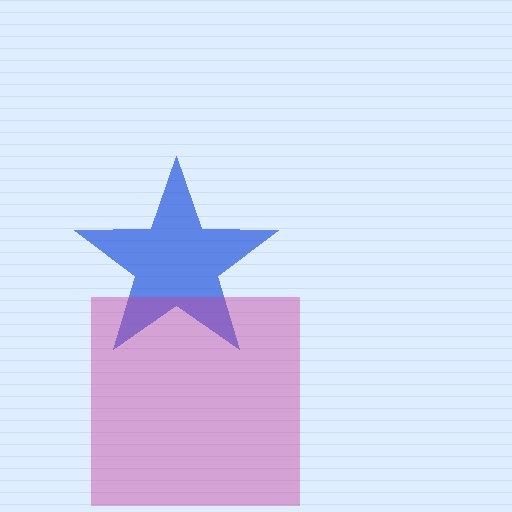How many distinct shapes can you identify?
There are 2 distinct shapes: a blue star, a magenta square.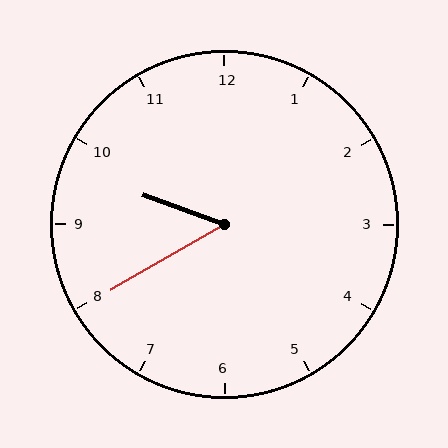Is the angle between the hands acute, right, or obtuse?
It is acute.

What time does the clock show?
9:40.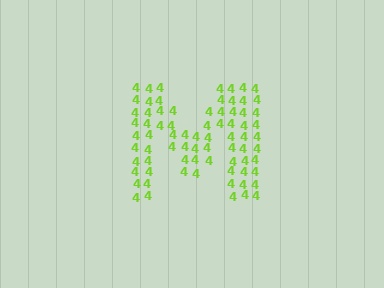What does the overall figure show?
The overall figure shows the letter M.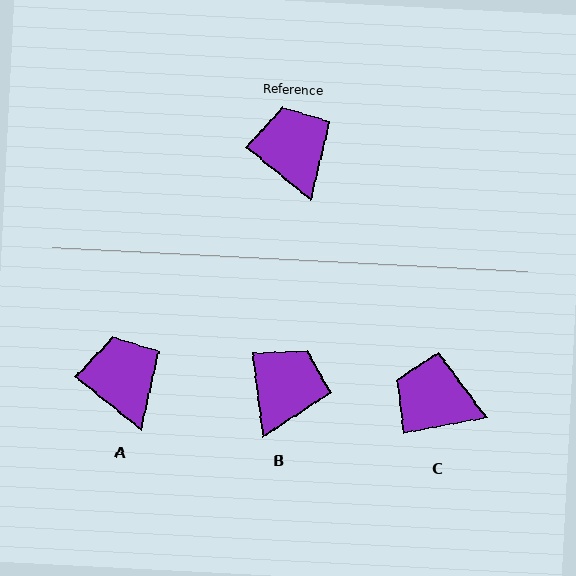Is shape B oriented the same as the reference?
No, it is off by about 44 degrees.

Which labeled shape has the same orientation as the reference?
A.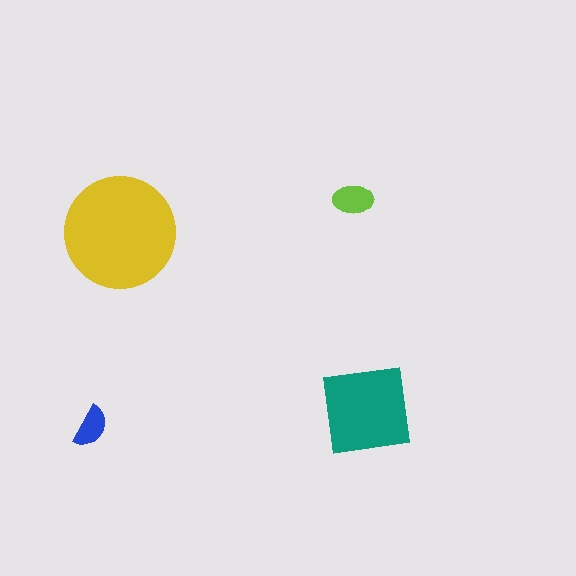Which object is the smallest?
The blue semicircle.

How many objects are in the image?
There are 4 objects in the image.